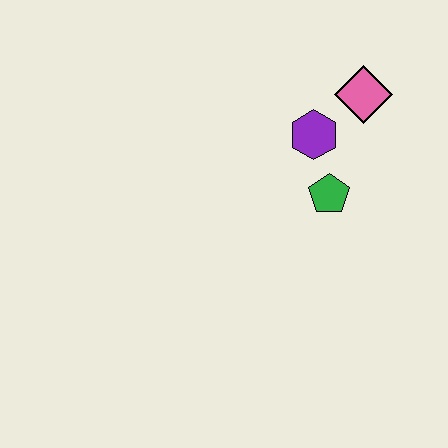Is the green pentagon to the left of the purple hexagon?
No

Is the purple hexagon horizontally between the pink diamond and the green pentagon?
No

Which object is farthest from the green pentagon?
The pink diamond is farthest from the green pentagon.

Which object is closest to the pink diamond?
The purple hexagon is closest to the pink diamond.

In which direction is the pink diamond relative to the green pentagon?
The pink diamond is above the green pentagon.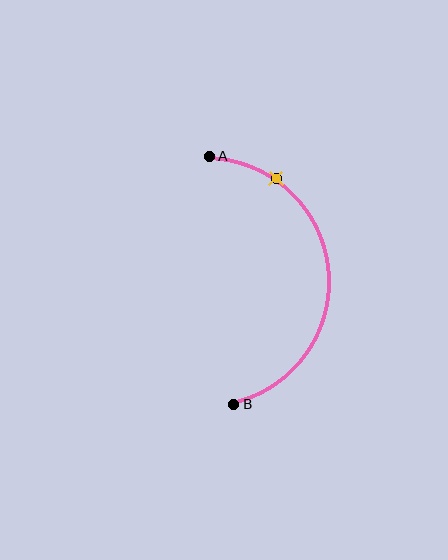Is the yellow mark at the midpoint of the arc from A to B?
No. The yellow mark lies on the arc but is closer to endpoint A. The arc midpoint would be at the point on the curve equidistant along the arc from both A and B.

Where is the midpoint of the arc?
The arc midpoint is the point on the curve farthest from the straight line joining A and B. It sits to the right of that line.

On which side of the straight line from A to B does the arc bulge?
The arc bulges to the right of the straight line connecting A and B.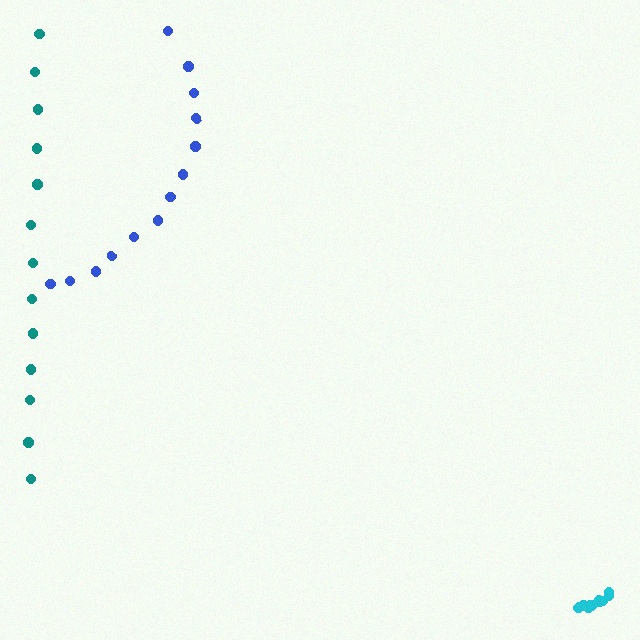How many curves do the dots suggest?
There are 3 distinct paths.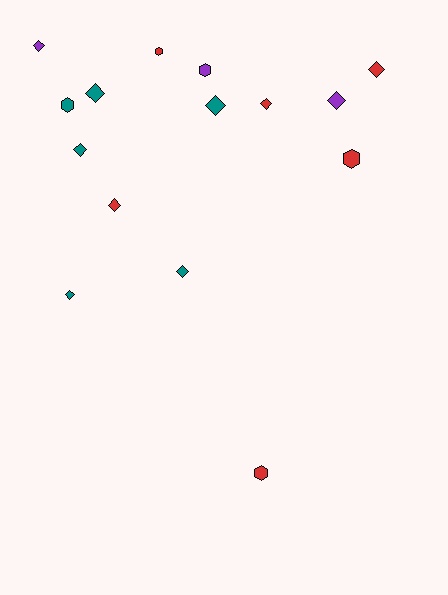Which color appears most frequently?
Red, with 6 objects.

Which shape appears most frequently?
Diamond, with 10 objects.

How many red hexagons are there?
There are 3 red hexagons.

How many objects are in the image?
There are 15 objects.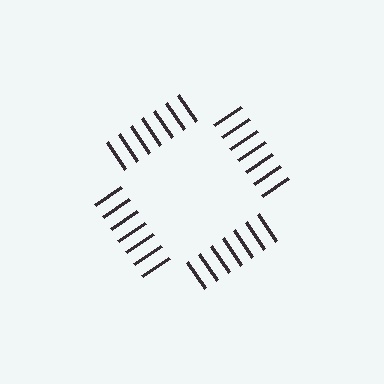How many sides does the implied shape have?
4 sides — the line-ends trace a square.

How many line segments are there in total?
28 — 7 along each of the 4 edges.